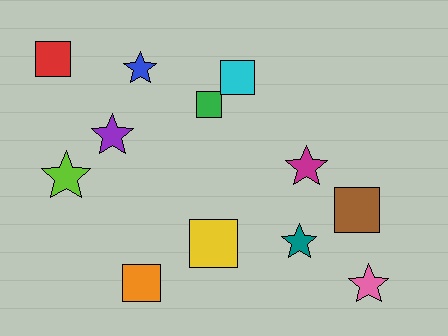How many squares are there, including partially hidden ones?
There are 6 squares.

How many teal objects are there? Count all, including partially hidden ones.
There is 1 teal object.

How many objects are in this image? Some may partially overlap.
There are 12 objects.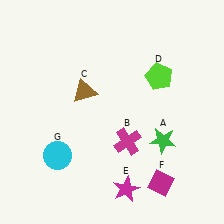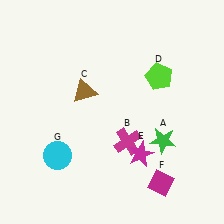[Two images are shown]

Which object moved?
The magenta star (E) moved up.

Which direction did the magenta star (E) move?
The magenta star (E) moved up.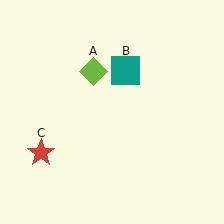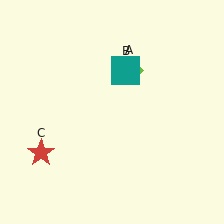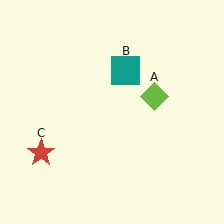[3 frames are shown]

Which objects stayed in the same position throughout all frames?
Teal square (object B) and red star (object C) remained stationary.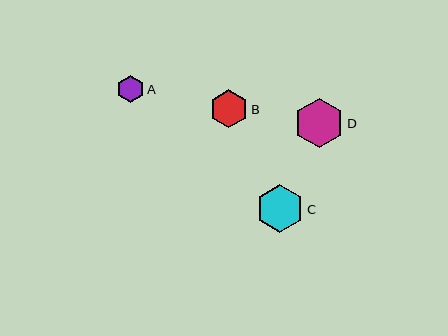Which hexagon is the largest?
Hexagon D is the largest with a size of approximately 49 pixels.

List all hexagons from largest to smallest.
From largest to smallest: D, C, B, A.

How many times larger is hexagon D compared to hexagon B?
Hexagon D is approximately 1.3 times the size of hexagon B.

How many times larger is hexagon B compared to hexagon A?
Hexagon B is approximately 1.4 times the size of hexagon A.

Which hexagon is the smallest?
Hexagon A is the smallest with a size of approximately 27 pixels.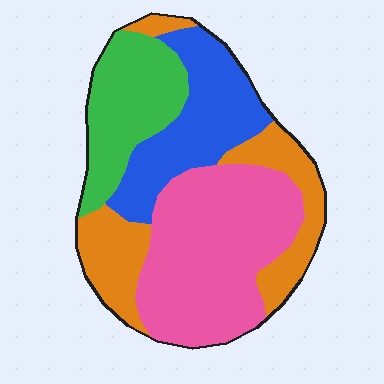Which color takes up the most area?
Pink, at roughly 35%.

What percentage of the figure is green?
Green takes up between a sixth and a third of the figure.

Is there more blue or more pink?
Pink.